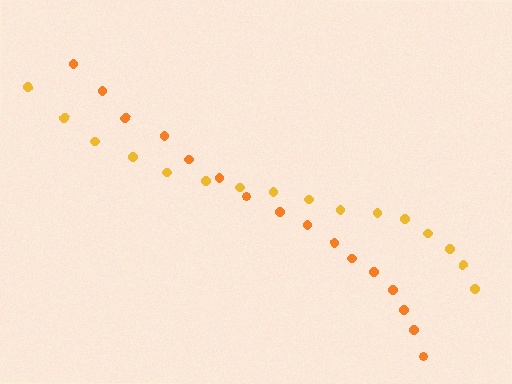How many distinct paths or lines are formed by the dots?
There are 2 distinct paths.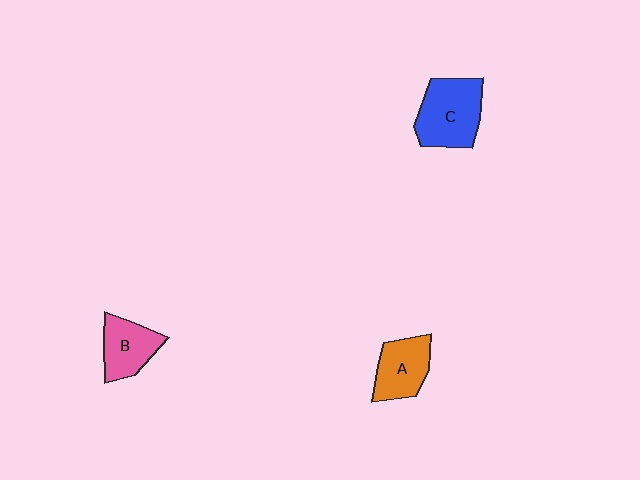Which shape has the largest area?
Shape C (blue).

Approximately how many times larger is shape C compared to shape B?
Approximately 1.4 times.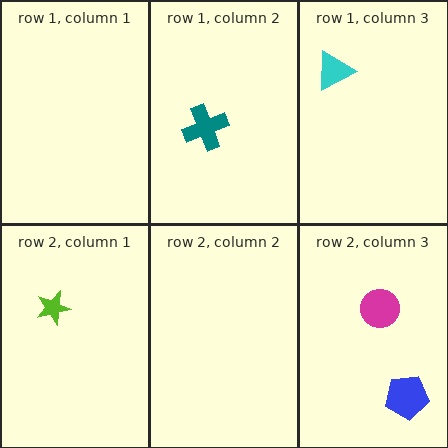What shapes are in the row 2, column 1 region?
The lime star.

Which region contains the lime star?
The row 2, column 1 region.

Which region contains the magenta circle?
The row 2, column 3 region.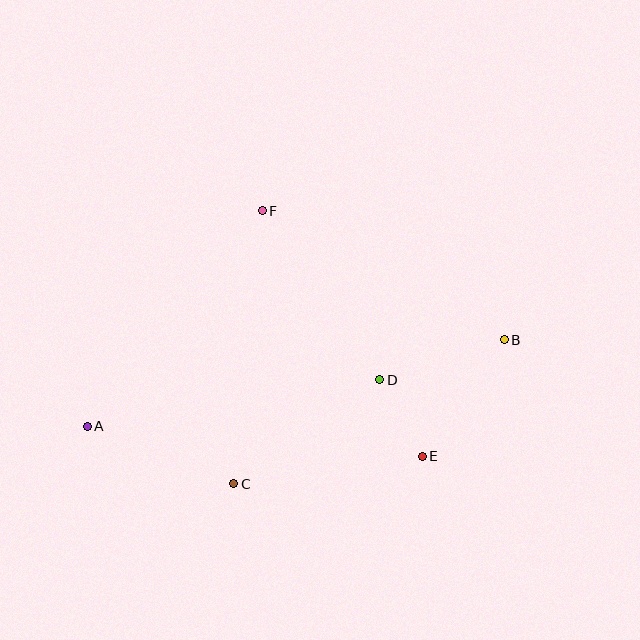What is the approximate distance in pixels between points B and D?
The distance between B and D is approximately 130 pixels.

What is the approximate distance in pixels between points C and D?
The distance between C and D is approximately 179 pixels.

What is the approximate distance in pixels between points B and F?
The distance between B and F is approximately 274 pixels.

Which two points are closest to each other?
Points D and E are closest to each other.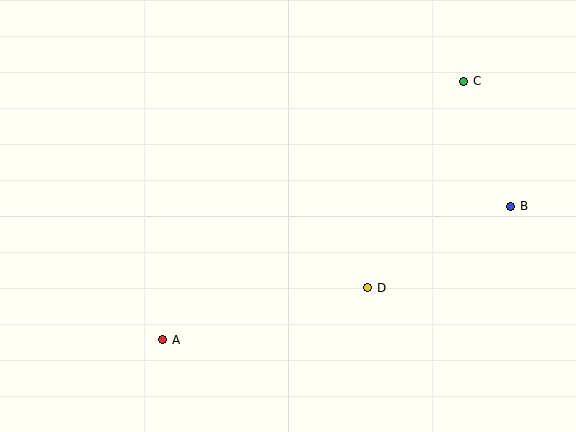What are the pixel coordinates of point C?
Point C is at (464, 81).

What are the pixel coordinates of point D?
Point D is at (368, 288).